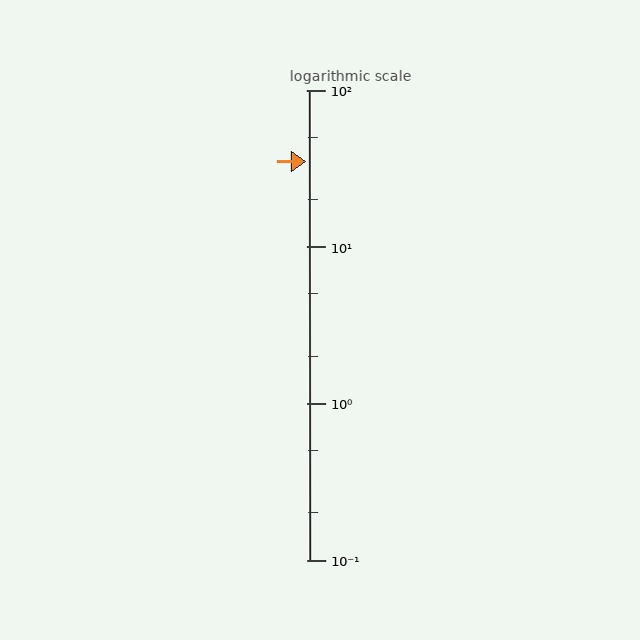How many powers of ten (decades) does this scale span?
The scale spans 3 decades, from 0.1 to 100.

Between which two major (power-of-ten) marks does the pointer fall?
The pointer is between 10 and 100.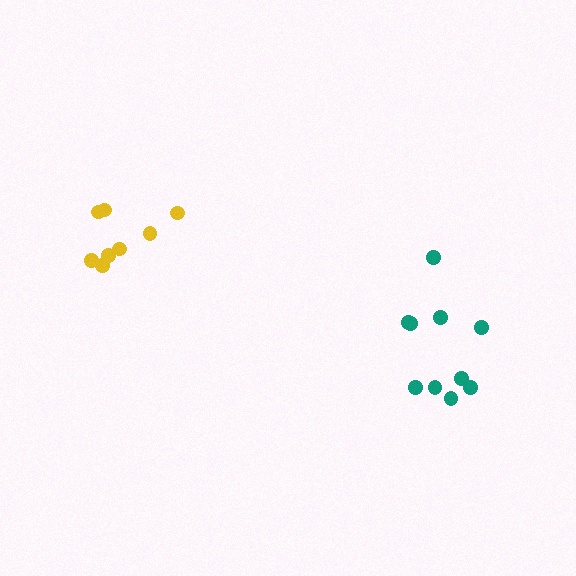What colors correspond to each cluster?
The clusters are colored: yellow, teal.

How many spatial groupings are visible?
There are 2 spatial groupings.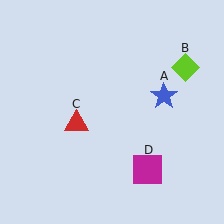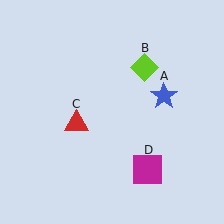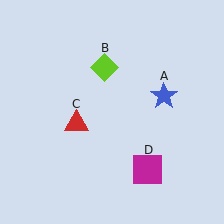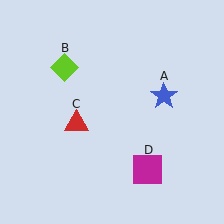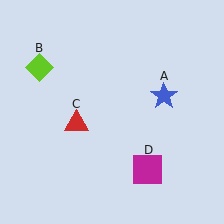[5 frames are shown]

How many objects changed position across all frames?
1 object changed position: lime diamond (object B).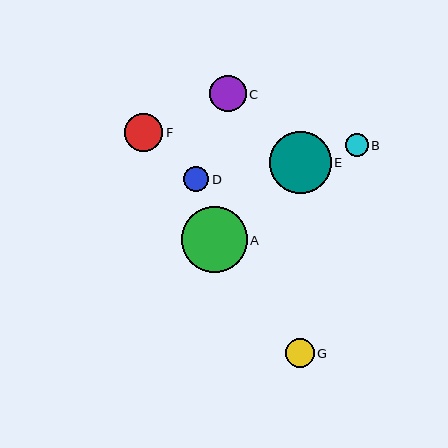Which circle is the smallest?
Circle B is the smallest with a size of approximately 23 pixels.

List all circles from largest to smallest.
From largest to smallest: A, E, F, C, G, D, B.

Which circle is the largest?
Circle A is the largest with a size of approximately 66 pixels.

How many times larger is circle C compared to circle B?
Circle C is approximately 1.6 times the size of circle B.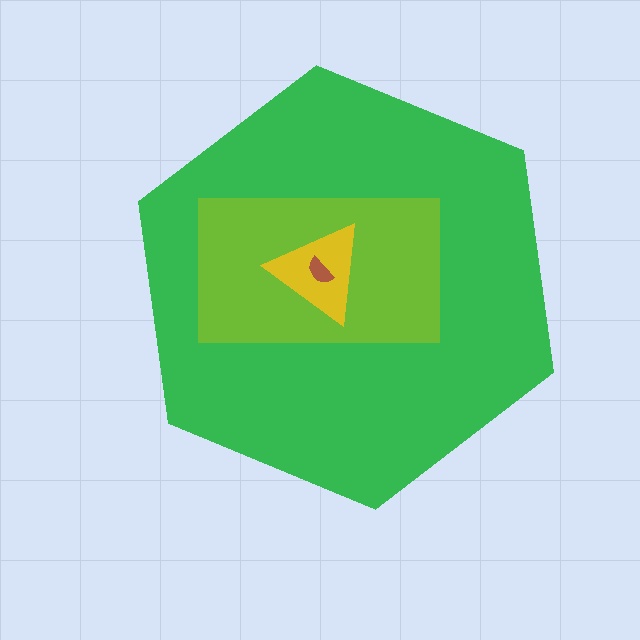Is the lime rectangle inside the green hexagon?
Yes.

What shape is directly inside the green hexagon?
The lime rectangle.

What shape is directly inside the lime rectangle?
The yellow triangle.